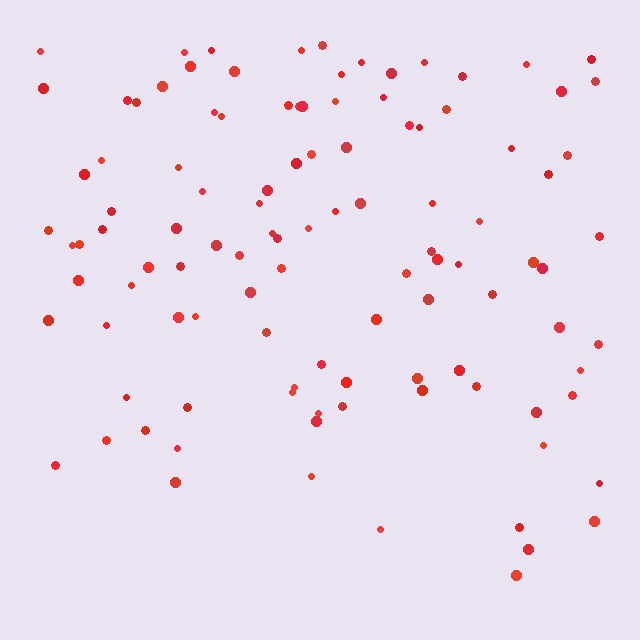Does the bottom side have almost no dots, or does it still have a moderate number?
Still a moderate number, just noticeably fewer than the top.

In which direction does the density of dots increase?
From bottom to top, with the top side densest.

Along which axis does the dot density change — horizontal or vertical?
Vertical.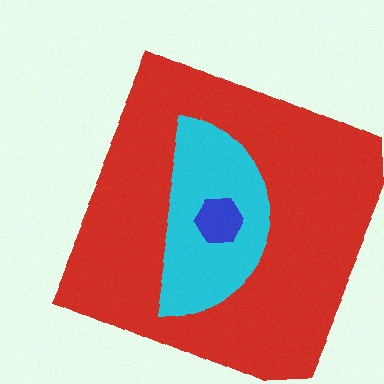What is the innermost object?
The blue hexagon.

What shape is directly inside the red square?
The cyan semicircle.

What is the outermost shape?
The red square.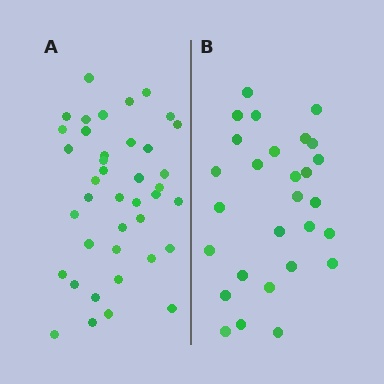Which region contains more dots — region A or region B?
Region A (the left region) has more dots.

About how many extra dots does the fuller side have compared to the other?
Region A has roughly 12 or so more dots than region B.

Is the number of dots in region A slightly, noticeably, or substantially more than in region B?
Region A has noticeably more, but not dramatically so. The ratio is roughly 1.4 to 1.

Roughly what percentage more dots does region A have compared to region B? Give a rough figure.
About 45% more.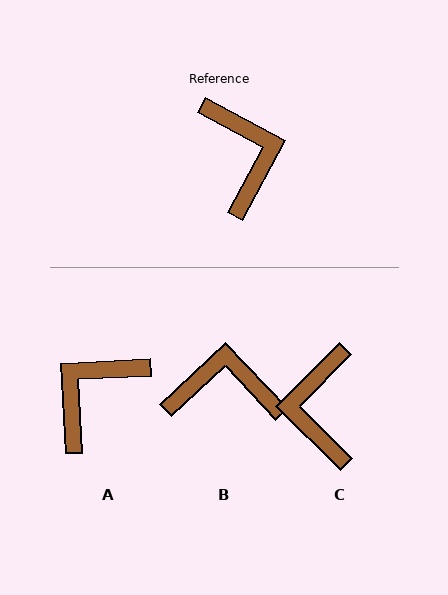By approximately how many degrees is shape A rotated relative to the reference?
Approximately 121 degrees counter-clockwise.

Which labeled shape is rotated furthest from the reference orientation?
C, about 164 degrees away.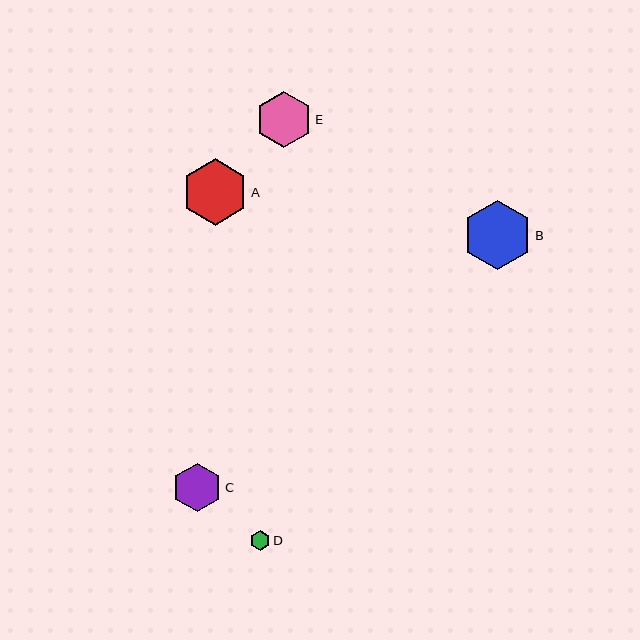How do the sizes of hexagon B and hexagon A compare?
Hexagon B and hexagon A are approximately the same size.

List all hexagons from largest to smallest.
From largest to smallest: B, A, E, C, D.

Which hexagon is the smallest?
Hexagon D is the smallest with a size of approximately 20 pixels.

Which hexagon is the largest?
Hexagon B is the largest with a size of approximately 70 pixels.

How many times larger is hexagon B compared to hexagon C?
Hexagon B is approximately 1.4 times the size of hexagon C.